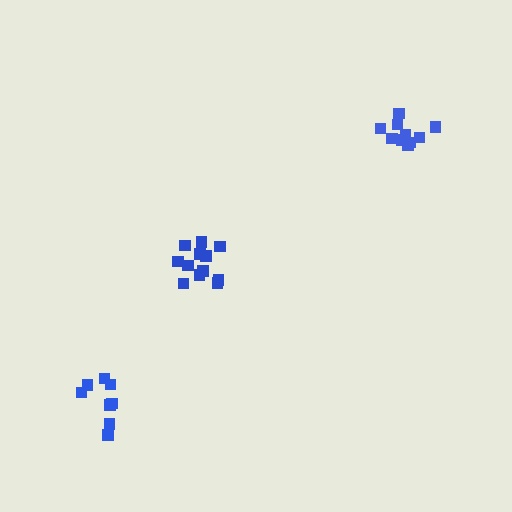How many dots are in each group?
Group 1: 13 dots, Group 2: 8 dots, Group 3: 10 dots (31 total).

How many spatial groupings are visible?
There are 3 spatial groupings.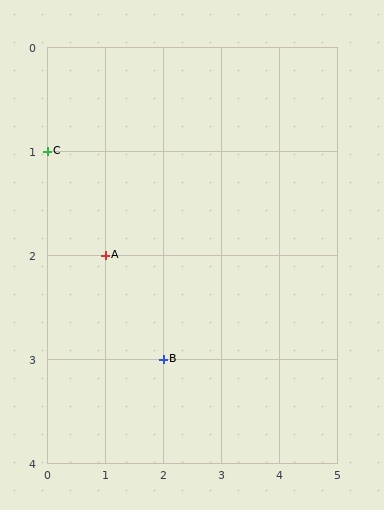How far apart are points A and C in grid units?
Points A and C are 1 column and 1 row apart (about 1.4 grid units diagonally).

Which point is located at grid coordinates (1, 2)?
Point A is at (1, 2).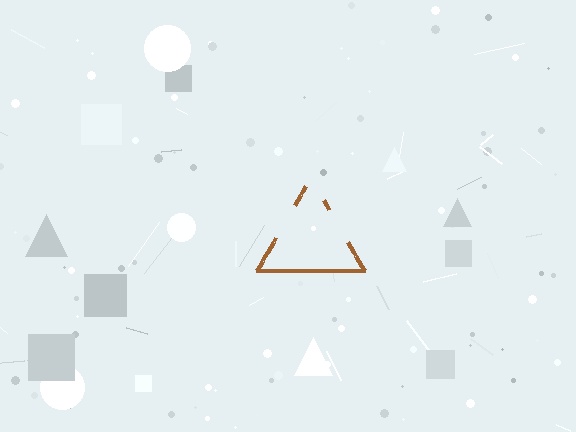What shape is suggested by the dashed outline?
The dashed outline suggests a triangle.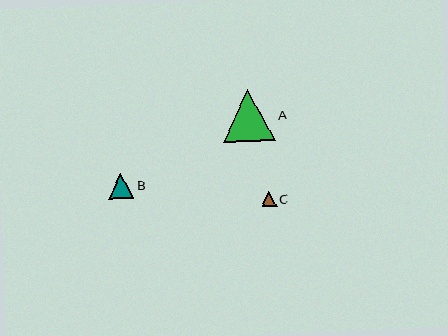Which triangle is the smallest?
Triangle C is the smallest with a size of approximately 15 pixels.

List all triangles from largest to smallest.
From largest to smallest: A, B, C.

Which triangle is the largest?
Triangle A is the largest with a size of approximately 52 pixels.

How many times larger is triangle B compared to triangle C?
Triangle B is approximately 1.7 times the size of triangle C.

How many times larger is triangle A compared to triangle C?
Triangle A is approximately 3.4 times the size of triangle C.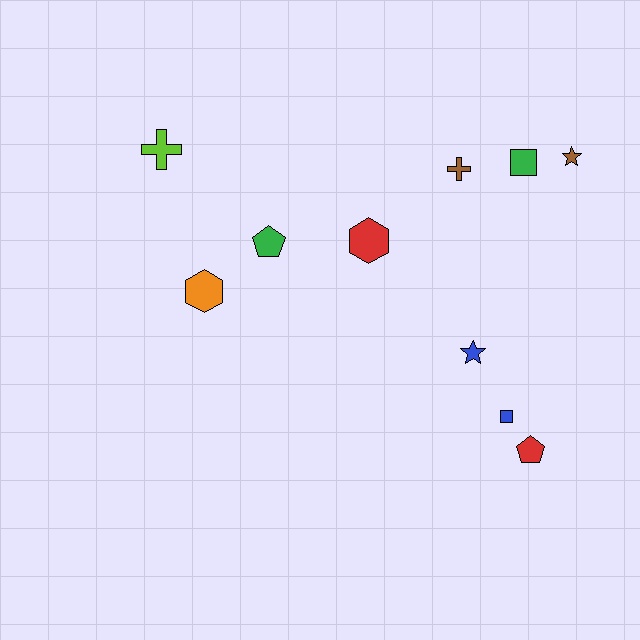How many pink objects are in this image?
There are no pink objects.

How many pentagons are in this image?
There are 2 pentagons.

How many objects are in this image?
There are 10 objects.